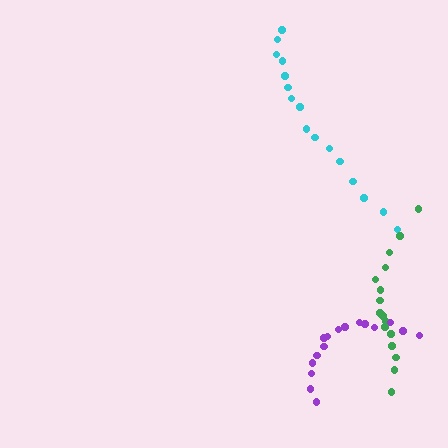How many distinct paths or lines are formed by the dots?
There are 3 distinct paths.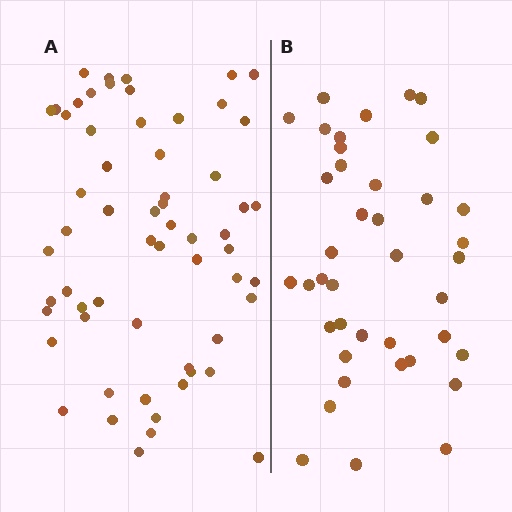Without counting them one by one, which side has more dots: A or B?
Region A (the left region) has more dots.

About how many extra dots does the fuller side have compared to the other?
Region A has approximately 20 more dots than region B.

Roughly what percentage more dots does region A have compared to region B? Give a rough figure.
About 50% more.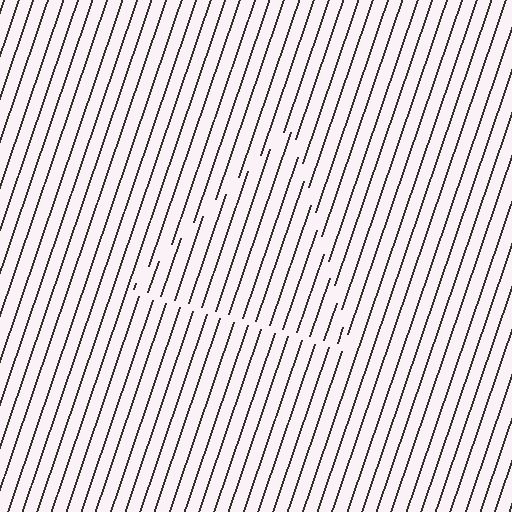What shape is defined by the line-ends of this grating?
An illusory triangle. The interior of the shape contains the same grating, shifted by half a period — the contour is defined by the phase discontinuity where line-ends from the inner and outer gratings abut.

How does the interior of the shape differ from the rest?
The interior of the shape contains the same grating, shifted by half a period — the contour is defined by the phase discontinuity where line-ends from the inner and outer gratings abut.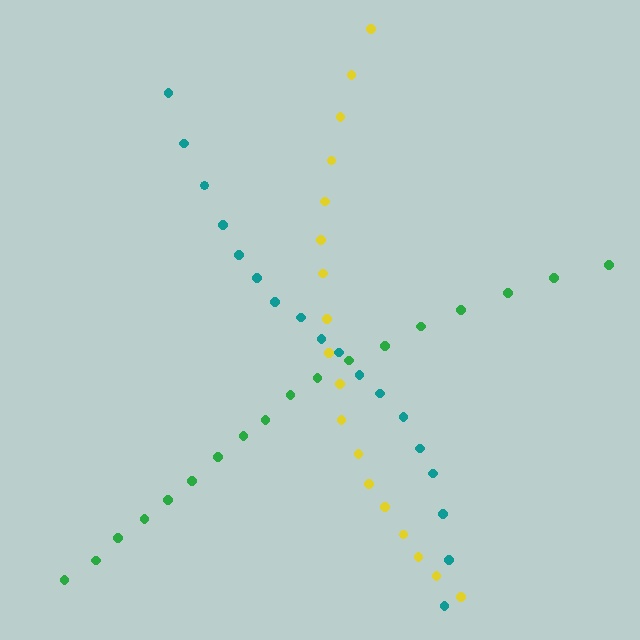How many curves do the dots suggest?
There are 3 distinct paths.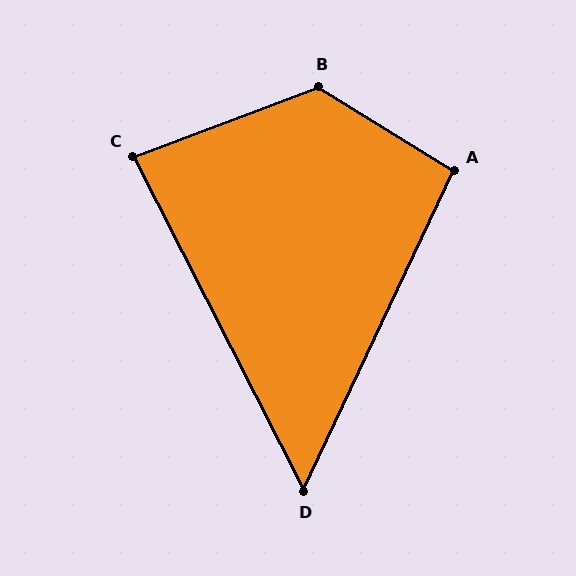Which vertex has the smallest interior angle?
D, at approximately 52 degrees.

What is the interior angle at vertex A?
Approximately 96 degrees (obtuse).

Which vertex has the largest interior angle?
B, at approximately 128 degrees.